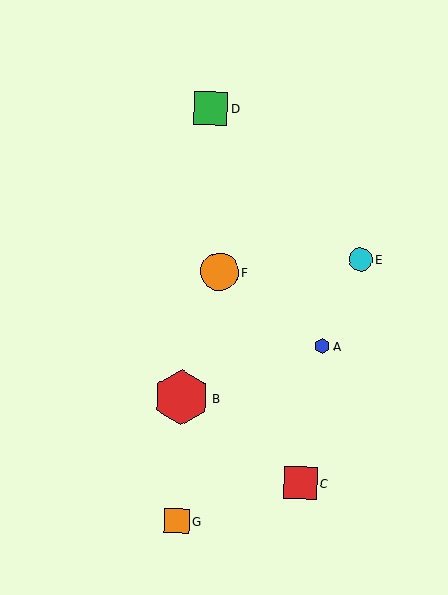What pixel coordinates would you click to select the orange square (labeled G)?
Click at (177, 521) to select the orange square G.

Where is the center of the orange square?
The center of the orange square is at (177, 521).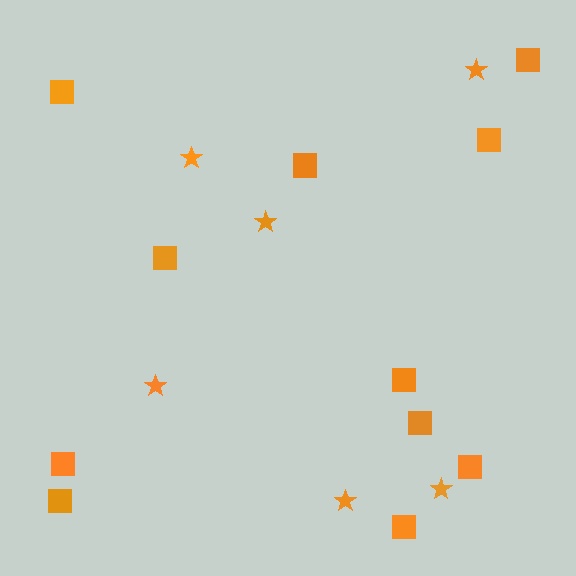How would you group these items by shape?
There are 2 groups: one group of stars (6) and one group of squares (11).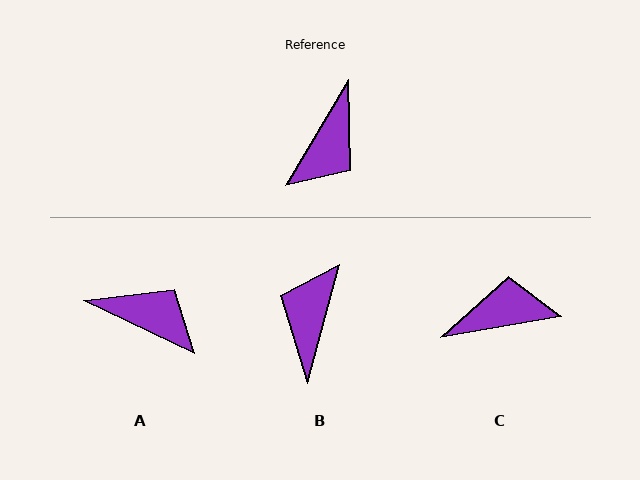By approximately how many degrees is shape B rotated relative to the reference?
Approximately 165 degrees clockwise.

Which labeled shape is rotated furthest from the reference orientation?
B, about 165 degrees away.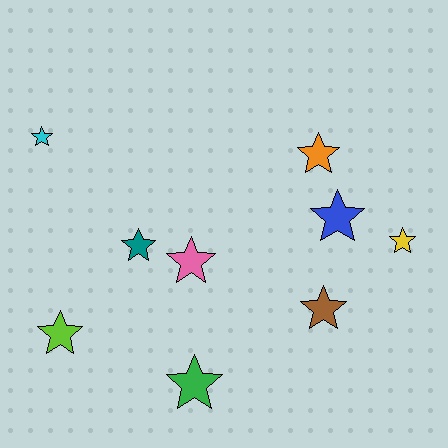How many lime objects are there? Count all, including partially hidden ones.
There is 1 lime object.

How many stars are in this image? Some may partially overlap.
There are 9 stars.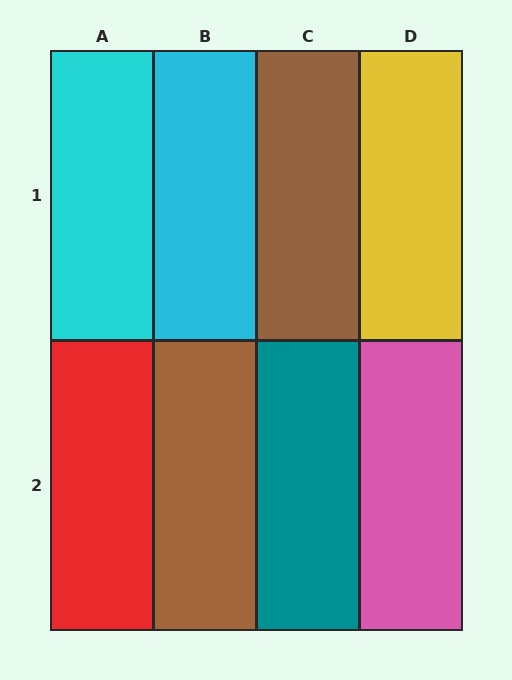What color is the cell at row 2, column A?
Red.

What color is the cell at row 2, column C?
Teal.